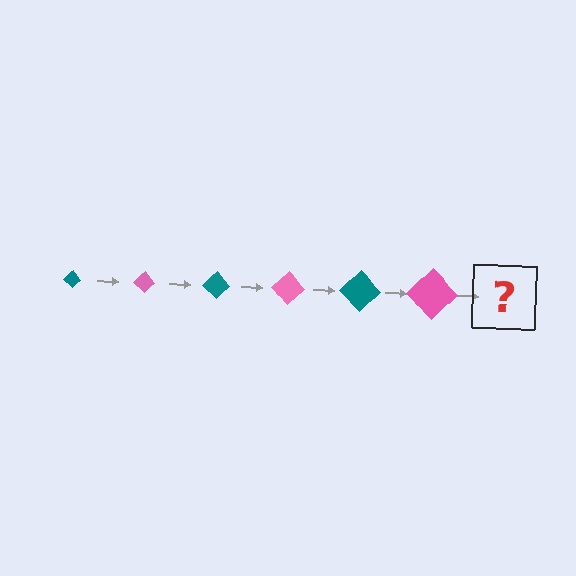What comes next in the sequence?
The next element should be a teal diamond, larger than the previous one.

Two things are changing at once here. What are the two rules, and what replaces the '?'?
The two rules are that the diamond grows larger each step and the color cycles through teal and pink. The '?' should be a teal diamond, larger than the previous one.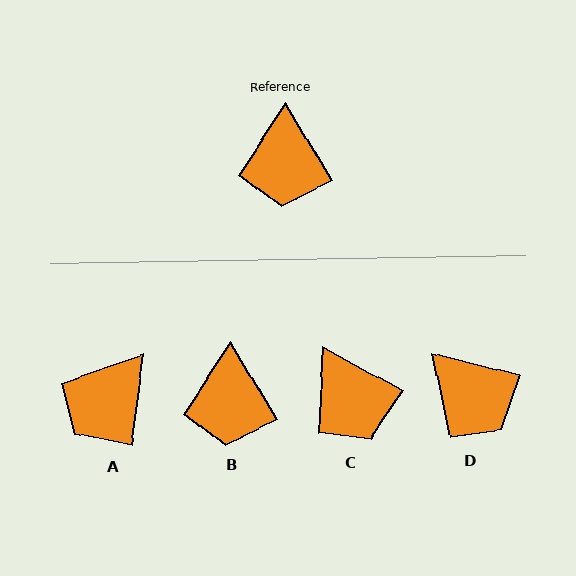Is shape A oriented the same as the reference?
No, it is off by about 38 degrees.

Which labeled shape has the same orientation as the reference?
B.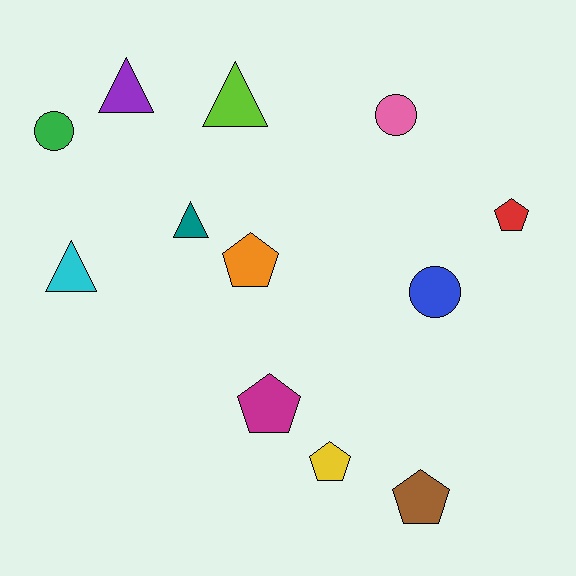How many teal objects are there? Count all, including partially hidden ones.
There is 1 teal object.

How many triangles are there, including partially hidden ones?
There are 4 triangles.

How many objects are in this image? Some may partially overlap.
There are 12 objects.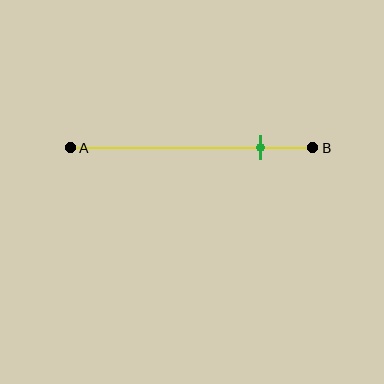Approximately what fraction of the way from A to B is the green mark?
The green mark is approximately 80% of the way from A to B.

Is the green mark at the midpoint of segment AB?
No, the mark is at about 80% from A, not at the 50% midpoint.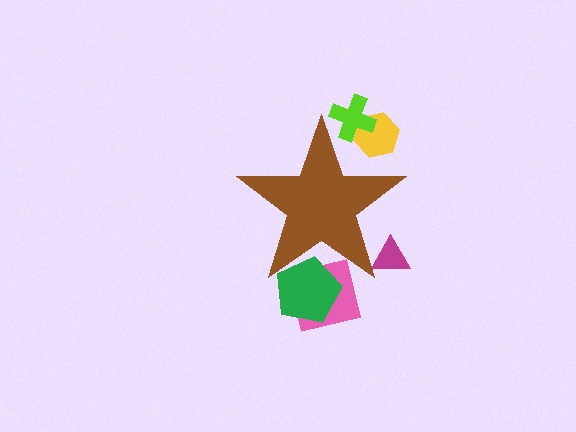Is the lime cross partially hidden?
Yes, the lime cross is partially hidden behind the brown star.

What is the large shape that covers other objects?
A brown star.